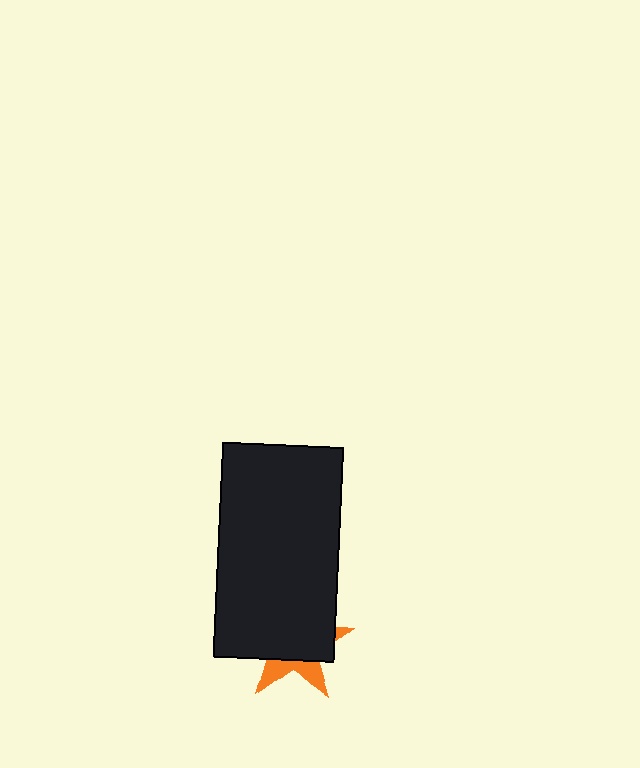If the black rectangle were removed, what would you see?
You would see the complete orange star.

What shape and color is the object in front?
The object in front is a black rectangle.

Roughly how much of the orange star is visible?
A small part of it is visible (roughly 30%).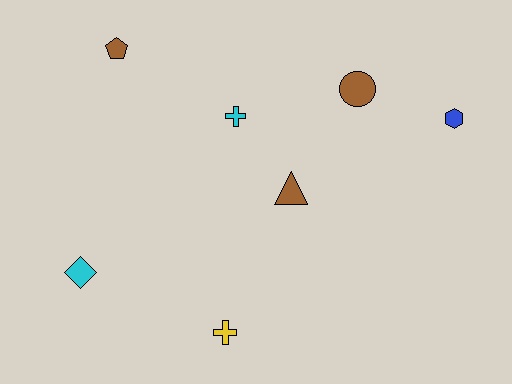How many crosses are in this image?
There are 2 crosses.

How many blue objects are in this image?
There is 1 blue object.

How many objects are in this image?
There are 7 objects.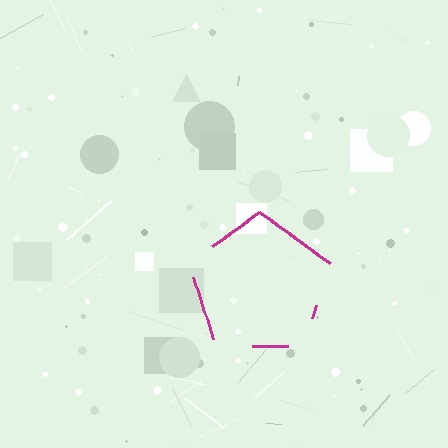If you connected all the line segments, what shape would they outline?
They would outline a pentagon.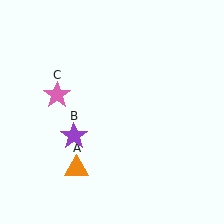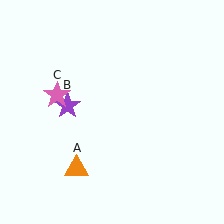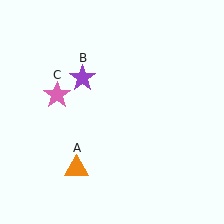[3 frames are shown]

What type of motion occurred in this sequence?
The purple star (object B) rotated clockwise around the center of the scene.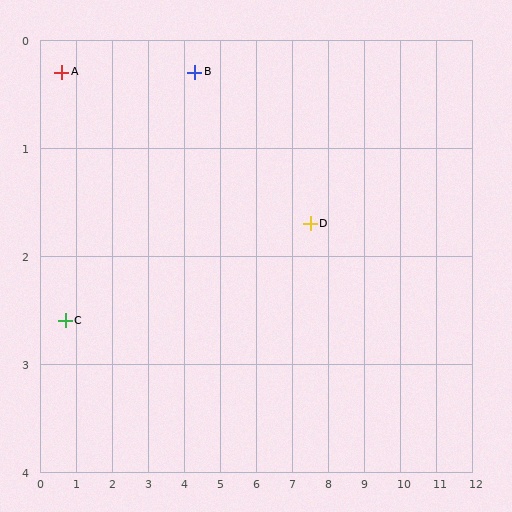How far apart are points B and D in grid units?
Points B and D are about 3.5 grid units apart.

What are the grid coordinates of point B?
Point B is at approximately (4.3, 0.3).